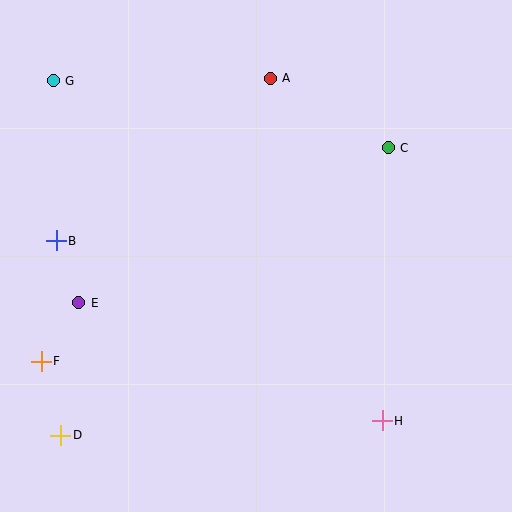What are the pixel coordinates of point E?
Point E is at (79, 303).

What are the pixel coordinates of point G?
Point G is at (53, 81).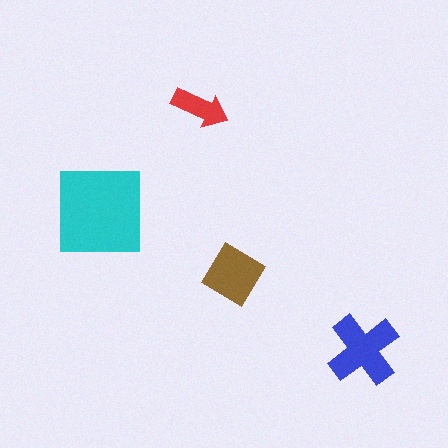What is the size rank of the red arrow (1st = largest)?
4th.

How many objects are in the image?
There are 4 objects in the image.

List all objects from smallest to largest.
The red arrow, the brown diamond, the blue cross, the cyan square.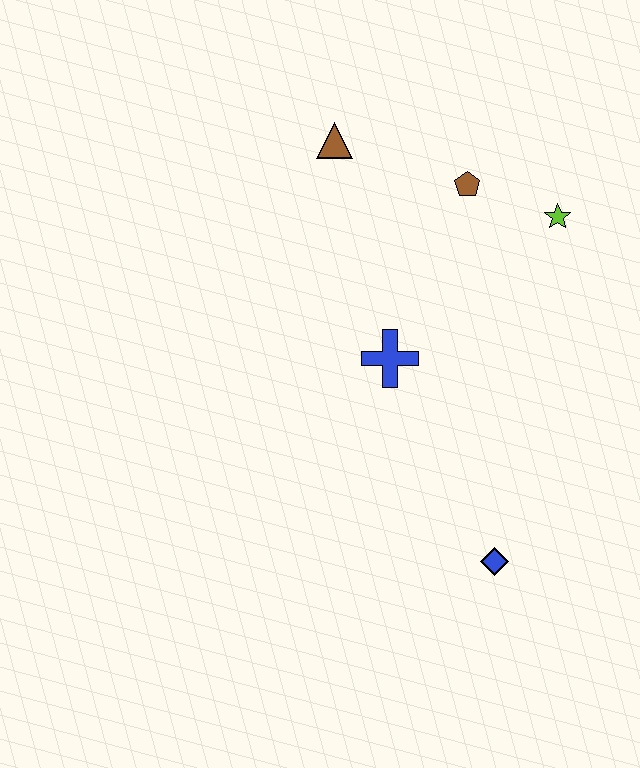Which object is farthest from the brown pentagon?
The blue diamond is farthest from the brown pentagon.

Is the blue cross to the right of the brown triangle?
Yes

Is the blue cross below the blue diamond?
No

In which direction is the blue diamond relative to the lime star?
The blue diamond is below the lime star.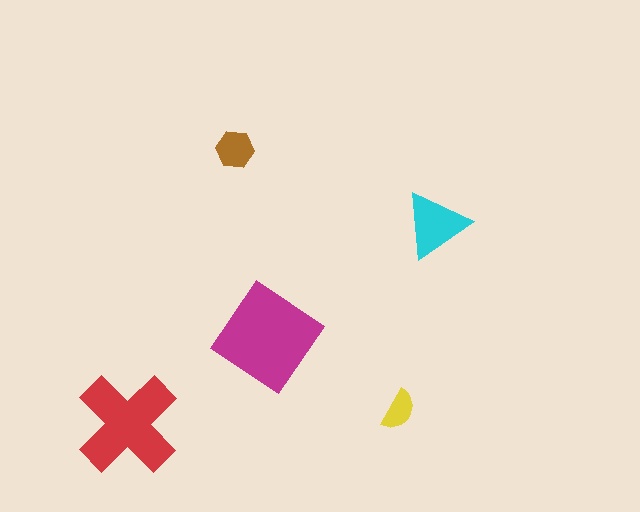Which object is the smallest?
The yellow semicircle.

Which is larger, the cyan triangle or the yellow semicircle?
The cyan triangle.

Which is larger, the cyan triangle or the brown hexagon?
The cyan triangle.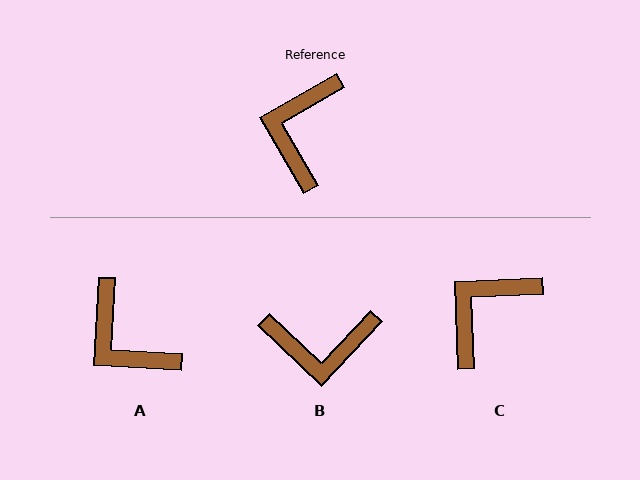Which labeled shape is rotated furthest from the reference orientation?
B, about 107 degrees away.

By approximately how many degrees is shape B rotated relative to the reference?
Approximately 107 degrees counter-clockwise.